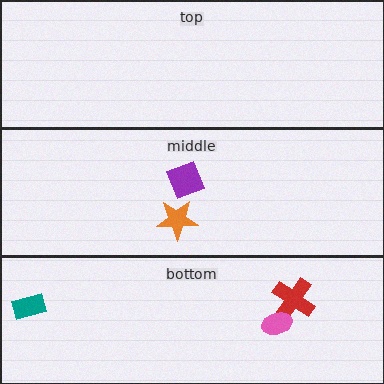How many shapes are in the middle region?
2.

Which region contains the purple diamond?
The middle region.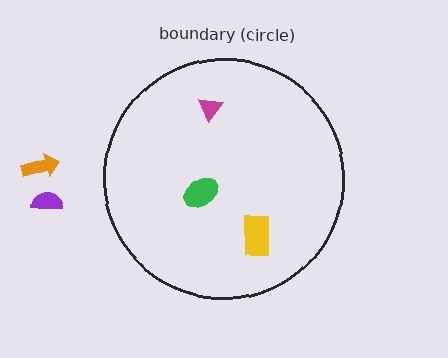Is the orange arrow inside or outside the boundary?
Outside.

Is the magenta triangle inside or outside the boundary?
Inside.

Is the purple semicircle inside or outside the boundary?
Outside.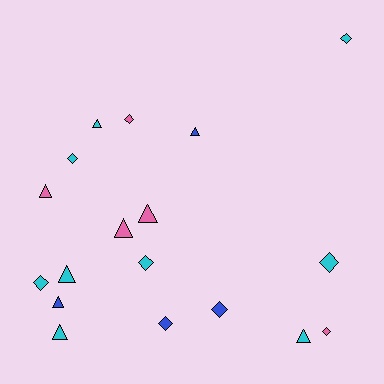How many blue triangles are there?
There are 2 blue triangles.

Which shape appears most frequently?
Triangle, with 9 objects.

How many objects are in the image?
There are 18 objects.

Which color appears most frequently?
Cyan, with 9 objects.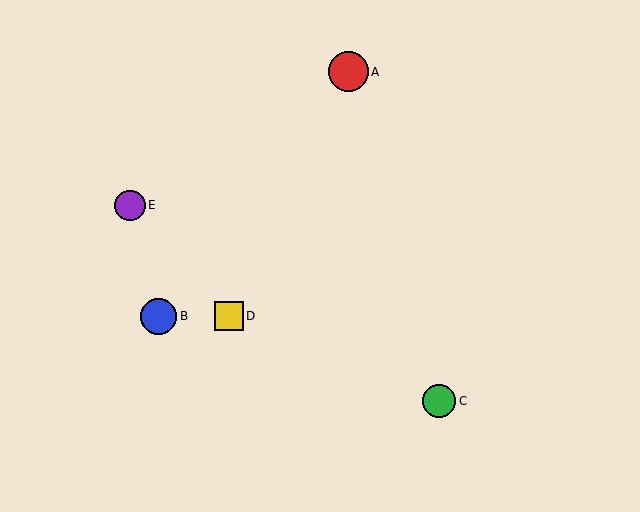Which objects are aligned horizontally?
Objects B, D are aligned horizontally.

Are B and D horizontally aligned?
Yes, both are at y≈316.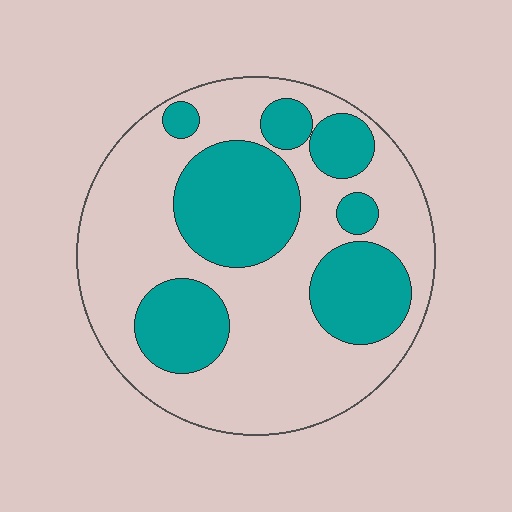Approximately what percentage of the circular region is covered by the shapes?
Approximately 35%.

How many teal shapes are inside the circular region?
7.